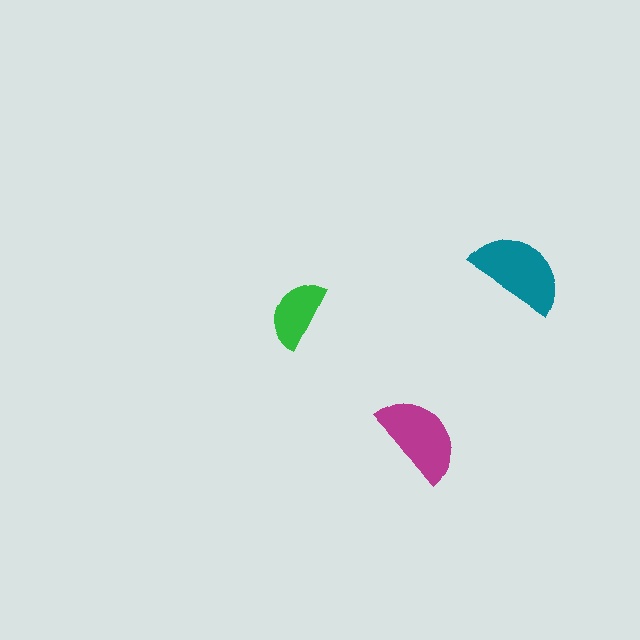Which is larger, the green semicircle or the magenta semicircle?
The magenta one.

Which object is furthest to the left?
The green semicircle is leftmost.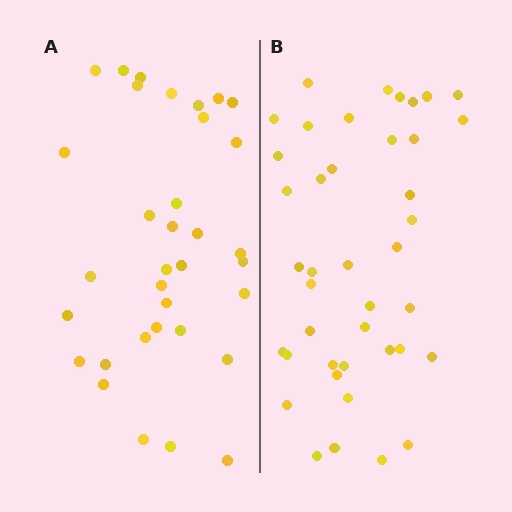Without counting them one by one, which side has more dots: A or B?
Region B (the right region) has more dots.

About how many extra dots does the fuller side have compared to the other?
Region B has roughly 8 or so more dots than region A.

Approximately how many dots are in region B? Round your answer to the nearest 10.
About 40 dots. (The exact count is 41, which rounds to 40.)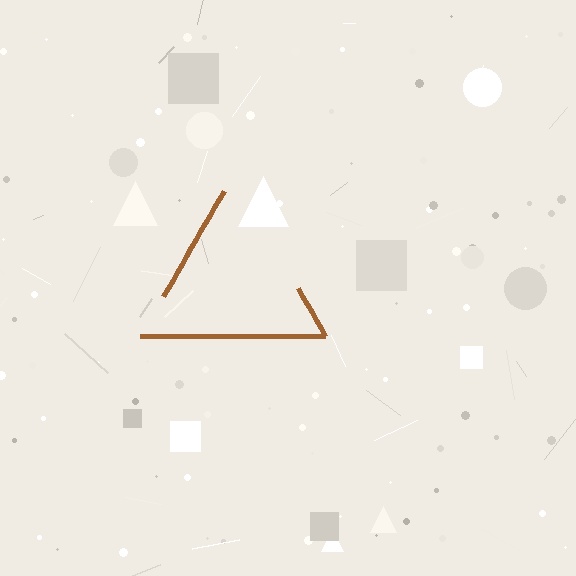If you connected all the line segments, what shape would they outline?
They would outline a triangle.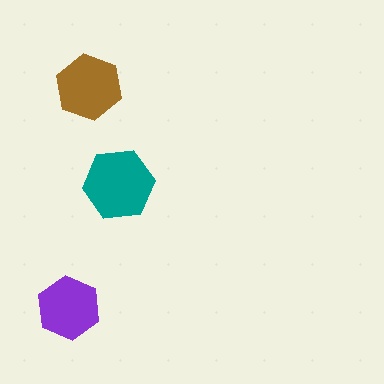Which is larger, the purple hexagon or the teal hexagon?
The teal one.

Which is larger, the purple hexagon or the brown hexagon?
The brown one.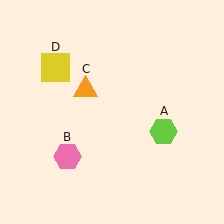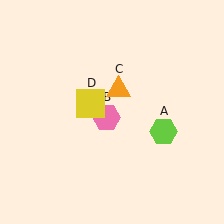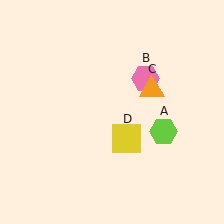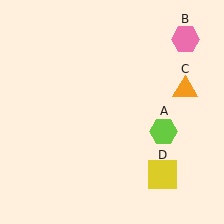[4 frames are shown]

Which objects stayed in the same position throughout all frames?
Lime hexagon (object A) remained stationary.